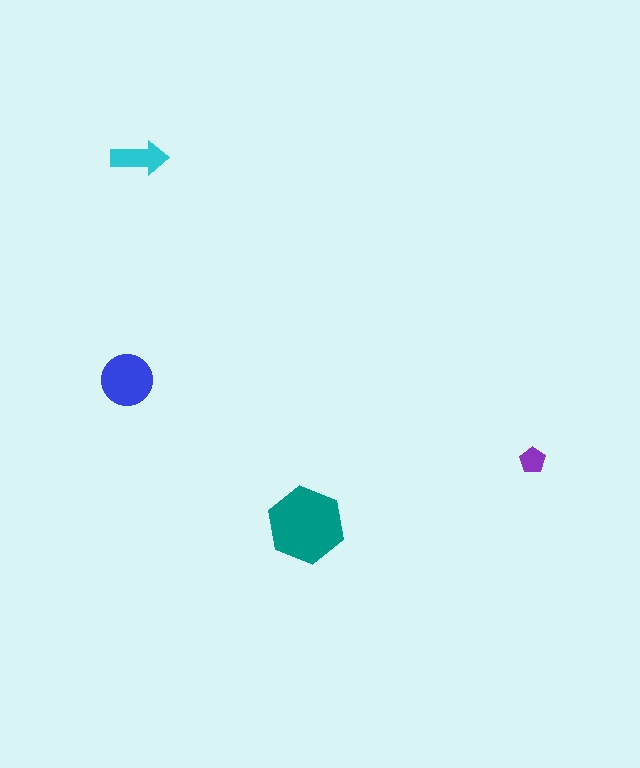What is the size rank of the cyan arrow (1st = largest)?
3rd.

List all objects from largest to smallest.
The teal hexagon, the blue circle, the cyan arrow, the purple pentagon.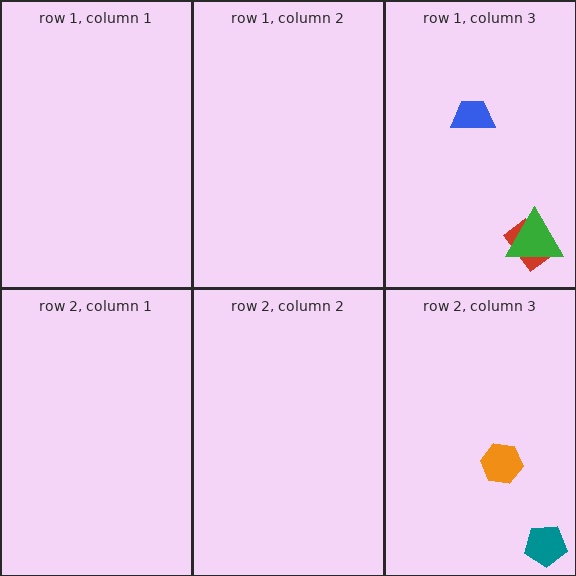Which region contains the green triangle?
The row 1, column 3 region.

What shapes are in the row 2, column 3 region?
The orange hexagon, the teal pentagon.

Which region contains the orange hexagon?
The row 2, column 3 region.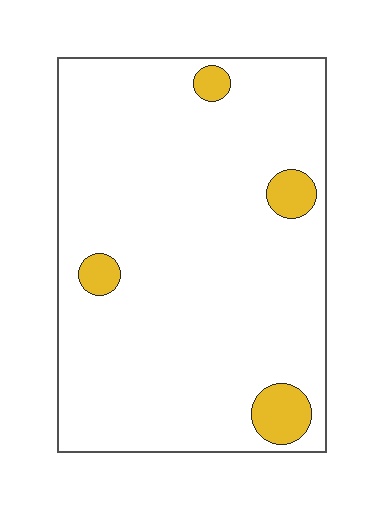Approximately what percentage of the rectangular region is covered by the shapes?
Approximately 5%.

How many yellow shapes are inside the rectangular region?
4.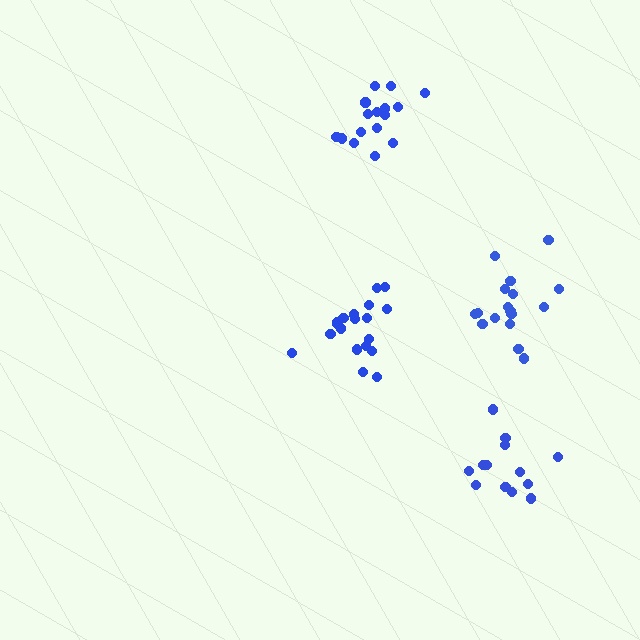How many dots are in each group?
Group 1: 17 dots, Group 2: 19 dots, Group 3: 13 dots, Group 4: 16 dots (65 total).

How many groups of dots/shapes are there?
There are 4 groups.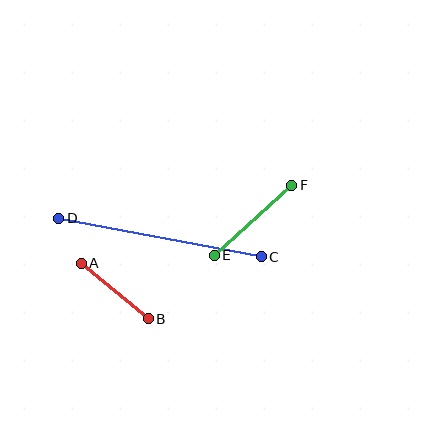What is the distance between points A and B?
The distance is approximately 87 pixels.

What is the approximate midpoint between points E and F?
The midpoint is at approximately (253, 220) pixels.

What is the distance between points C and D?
The distance is approximately 206 pixels.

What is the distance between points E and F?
The distance is approximately 105 pixels.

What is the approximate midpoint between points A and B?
The midpoint is at approximately (115, 291) pixels.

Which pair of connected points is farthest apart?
Points C and D are farthest apart.